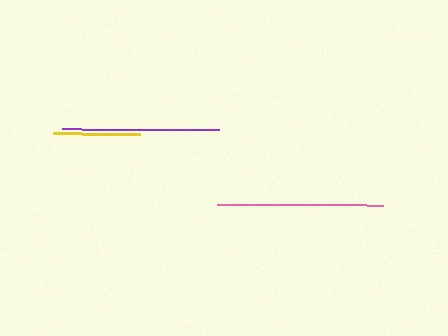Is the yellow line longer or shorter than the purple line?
The purple line is longer than the yellow line.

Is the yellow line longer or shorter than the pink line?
The pink line is longer than the yellow line.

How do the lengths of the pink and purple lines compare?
The pink and purple lines are approximately the same length.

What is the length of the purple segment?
The purple segment is approximately 157 pixels long.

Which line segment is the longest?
The pink line is the longest at approximately 166 pixels.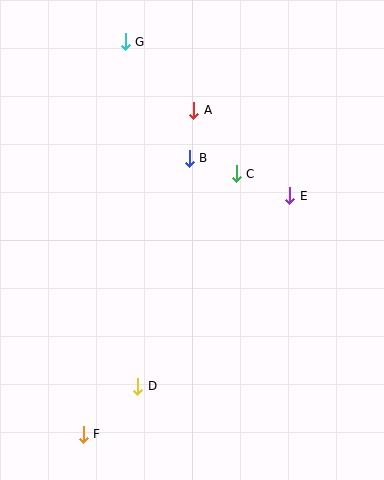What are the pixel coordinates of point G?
Point G is at (125, 42).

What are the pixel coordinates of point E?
Point E is at (290, 196).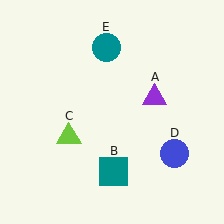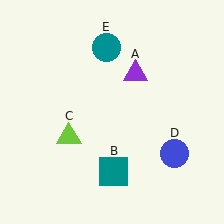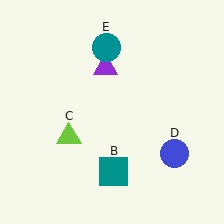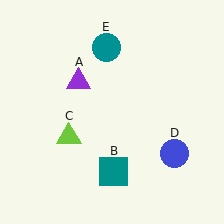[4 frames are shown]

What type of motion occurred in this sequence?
The purple triangle (object A) rotated counterclockwise around the center of the scene.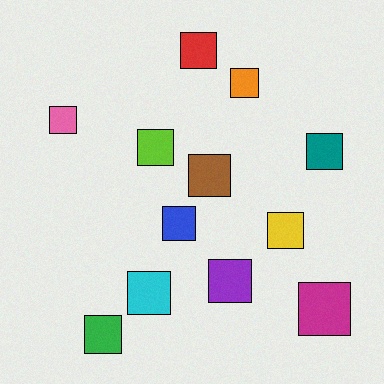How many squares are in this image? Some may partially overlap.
There are 12 squares.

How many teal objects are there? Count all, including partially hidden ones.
There is 1 teal object.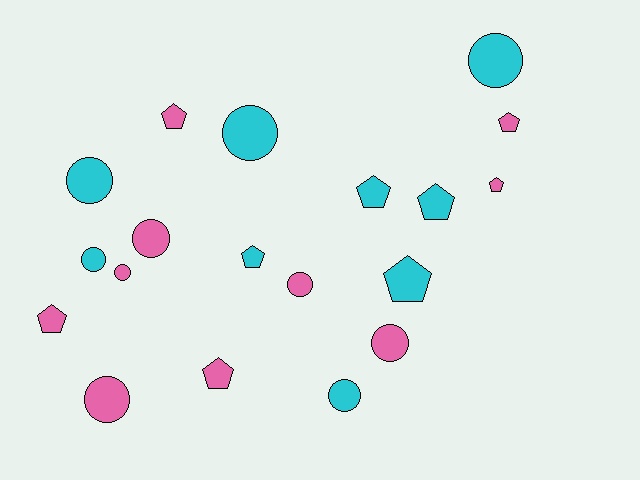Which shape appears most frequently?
Circle, with 10 objects.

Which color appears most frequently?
Pink, with 10 objects.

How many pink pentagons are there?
There are 5 pink pentagons.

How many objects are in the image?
There are 19 objects.